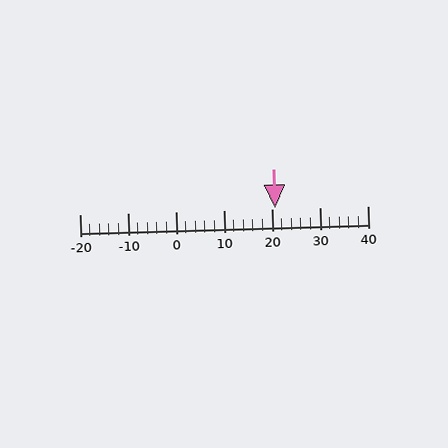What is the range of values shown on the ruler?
The ruler shows values from -20 to 40.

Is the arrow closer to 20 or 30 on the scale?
The arrow is closer to 20.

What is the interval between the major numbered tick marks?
The major tick marks are spaced 10 units apart.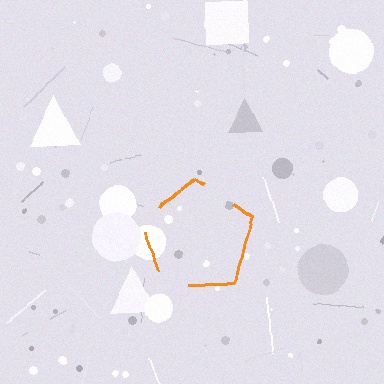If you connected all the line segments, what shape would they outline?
They would outline a pentagon.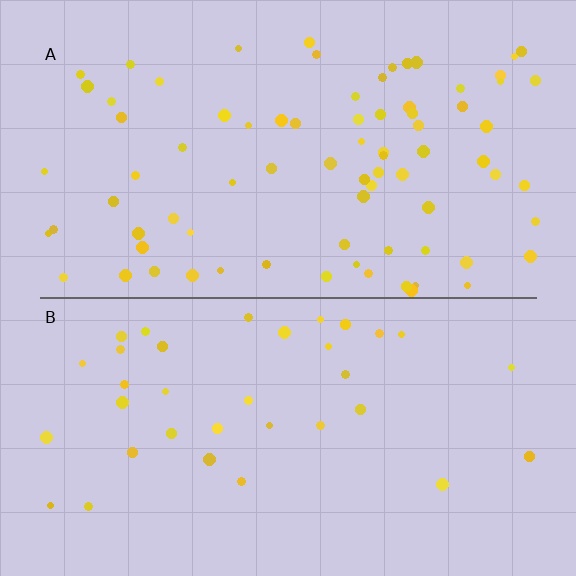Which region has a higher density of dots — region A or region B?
A (the top).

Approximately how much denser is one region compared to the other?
Approximately 2.3× — region A over region B.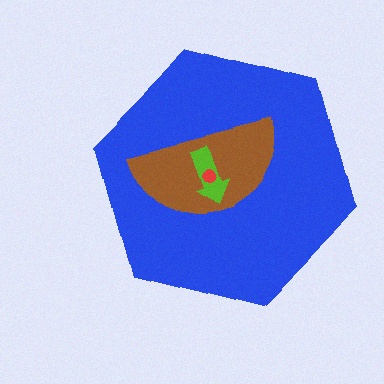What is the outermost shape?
The blue hexagon.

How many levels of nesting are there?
4.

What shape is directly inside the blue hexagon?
The brown semicircle.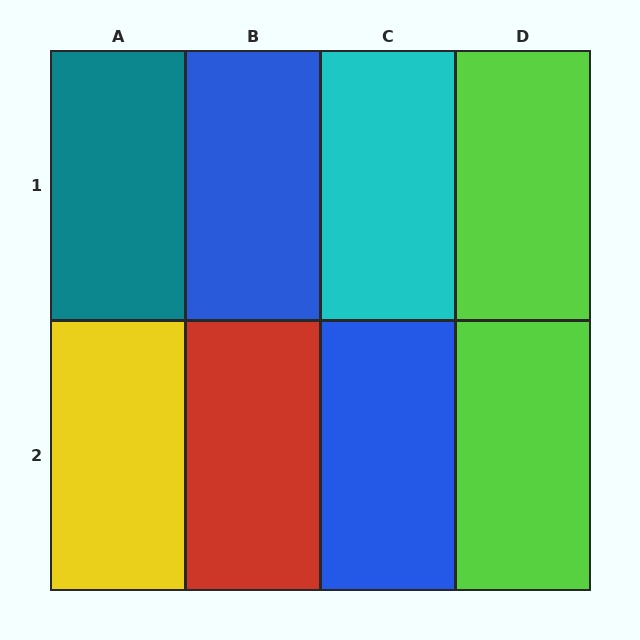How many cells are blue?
2 cells are blue.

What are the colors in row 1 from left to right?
Teal, blue, cyan, lime.